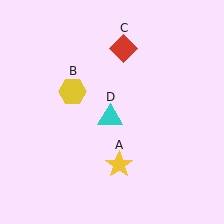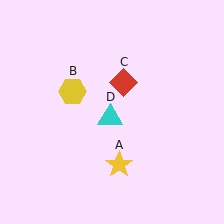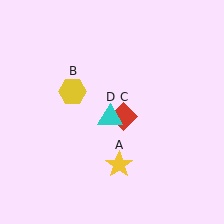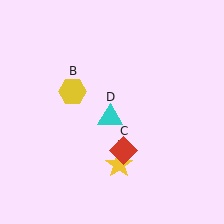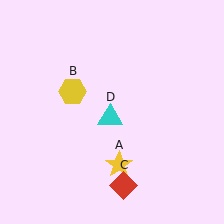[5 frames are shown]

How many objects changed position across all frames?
1 object changed position: red diamond (object C).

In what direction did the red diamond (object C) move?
The red diamond (object C) moved down.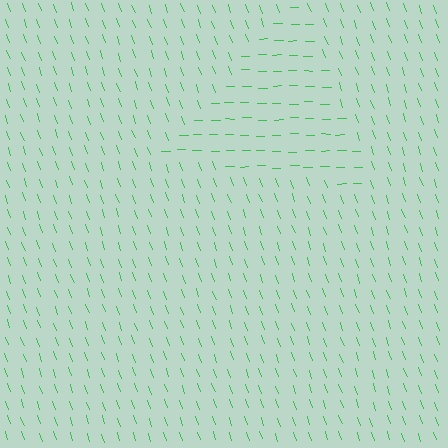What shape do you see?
I see a triangle.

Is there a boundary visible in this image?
Yes, there is a texture boundary formed by a change in line orientation.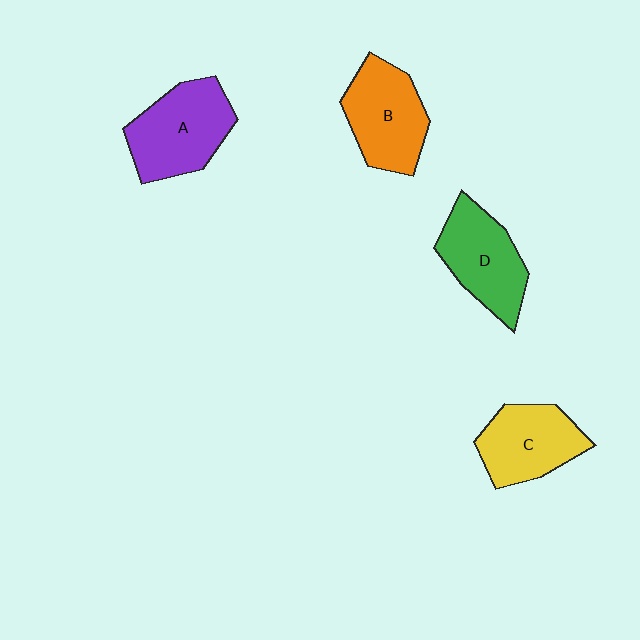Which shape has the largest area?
Shape A (purple).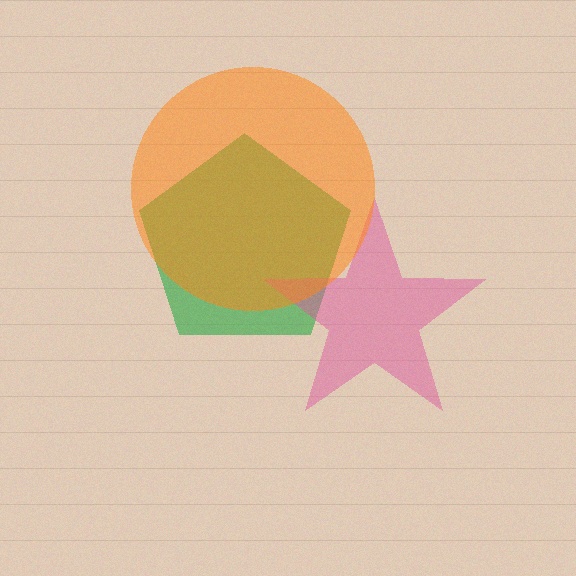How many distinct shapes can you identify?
There are 3 distinct shapes: a green pentagon, a pink star, an orange circle.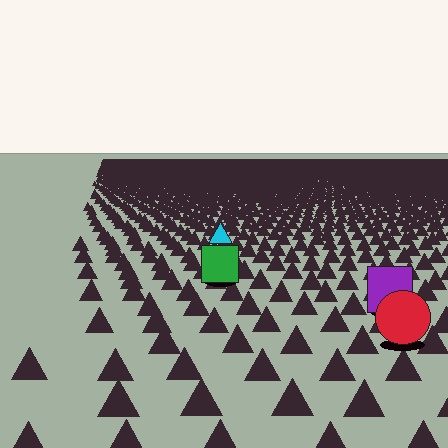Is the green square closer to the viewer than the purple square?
No. The purple square is closer — you can tell from the texture gradient: the ground texture is coarser near it.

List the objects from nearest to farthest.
From nearest to farthest: the red circle, the purple square, the green square, the cyan triangle.